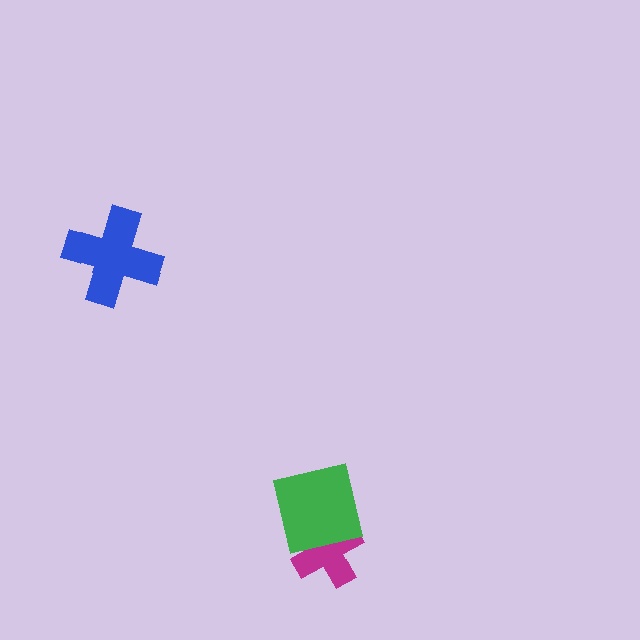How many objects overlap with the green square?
1 object overlaps with the green square.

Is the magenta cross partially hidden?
Yes, it is partially covered by another shape.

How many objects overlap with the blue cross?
0 objects overlap with the blue cross.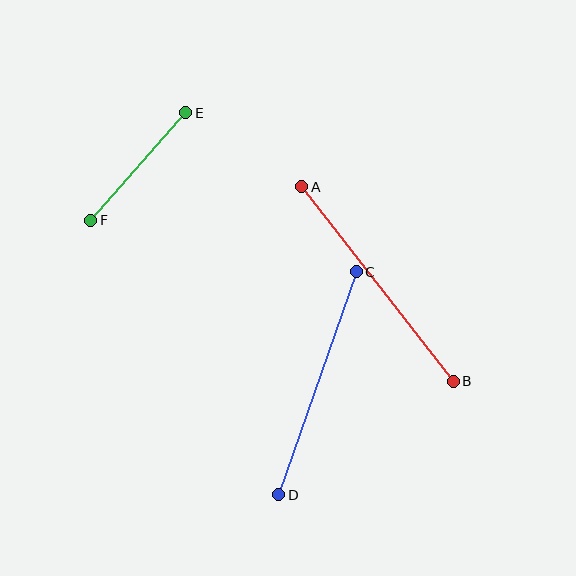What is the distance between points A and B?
The distance is approximately 246 pixels.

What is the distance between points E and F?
The distance is approximately 144 pixels.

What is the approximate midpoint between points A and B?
The midpoint is at approximately (378, 284) pixels.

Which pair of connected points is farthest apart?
Points A and B are farthest apart.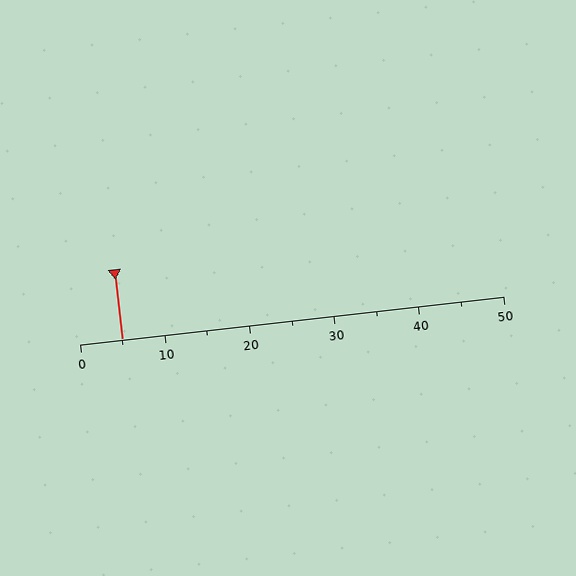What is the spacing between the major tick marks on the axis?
The major ticks are spaced 10 apart.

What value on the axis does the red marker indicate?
The marker indicates approximately 5.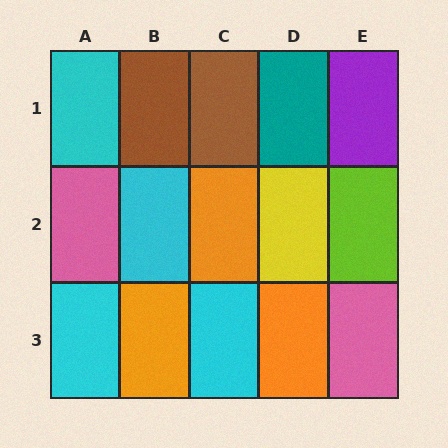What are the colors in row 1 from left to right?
Cyan, brown, brown, teal, purple.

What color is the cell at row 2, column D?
Yellow.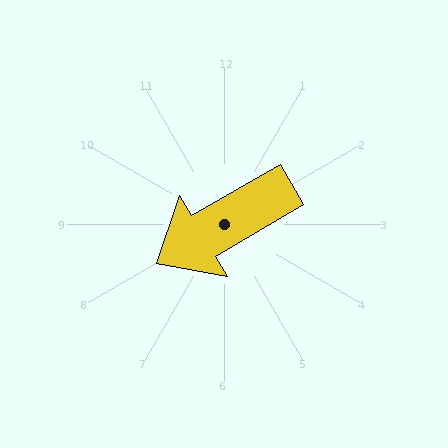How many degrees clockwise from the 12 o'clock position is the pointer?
Approximately 240 degrees.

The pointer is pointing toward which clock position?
Roughly 8 o'clock.